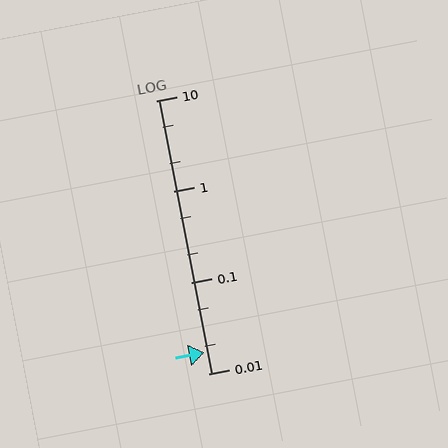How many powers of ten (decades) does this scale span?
The scale spans 3 decades, from 0.01 to 10.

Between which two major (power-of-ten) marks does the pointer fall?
The pointer is between 0.01 and 0.1.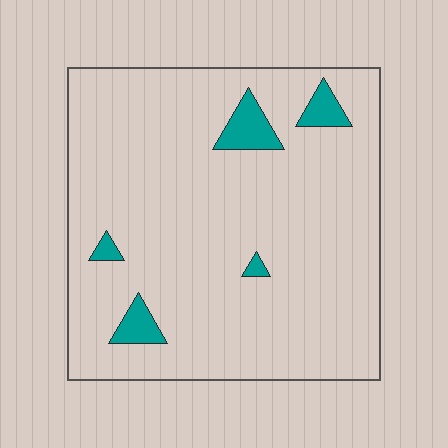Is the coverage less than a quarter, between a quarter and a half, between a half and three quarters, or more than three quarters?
Less than a quarter.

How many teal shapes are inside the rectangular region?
5.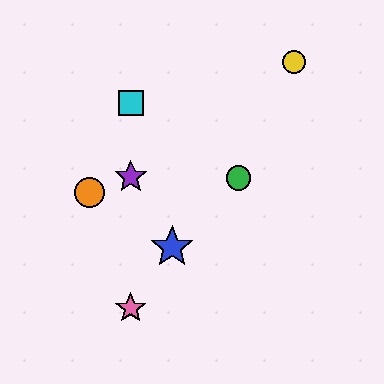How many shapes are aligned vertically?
4 shapes (the red star, the purple star, the cyan square, the pink star) are aligned vertically.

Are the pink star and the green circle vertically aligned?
No, the pink star is at x≈131 and the green circle is at x≈239.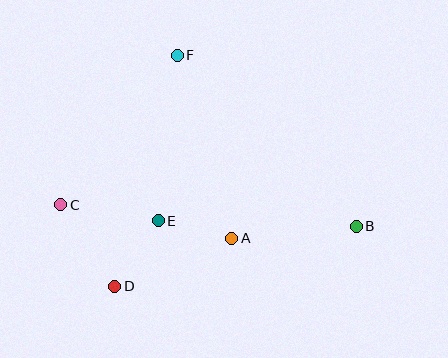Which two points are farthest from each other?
Points B and C are farthest from each other.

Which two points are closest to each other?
Points A and E are closest to each other.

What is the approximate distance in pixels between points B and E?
The distance between B and E is approximately 198 pixels.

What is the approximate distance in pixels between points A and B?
The distance between A and B is approximately 125 pixels.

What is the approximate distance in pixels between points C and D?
The distance between C and D is approximately 98 pixels.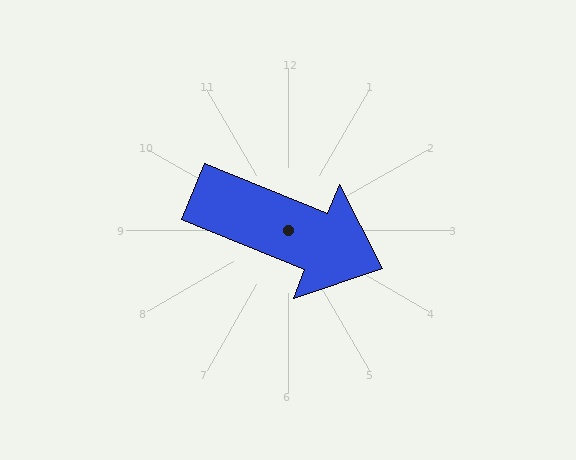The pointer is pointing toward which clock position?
Roughly 4 o'clock.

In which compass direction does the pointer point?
East.